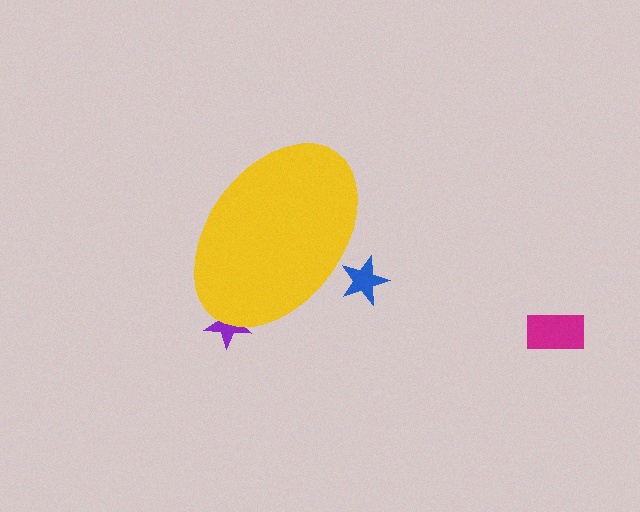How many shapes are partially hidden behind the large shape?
2 shapes are partially hidden.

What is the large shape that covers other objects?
A yellow ellipse.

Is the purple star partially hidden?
Yes, the purple star is partially hidden behind the yellow ellipse.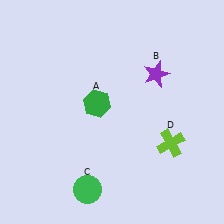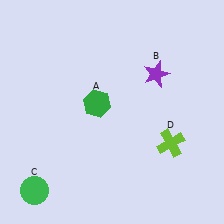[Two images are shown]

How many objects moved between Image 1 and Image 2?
1 object moved between the two images.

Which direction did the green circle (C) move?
The green circle (C) moved left.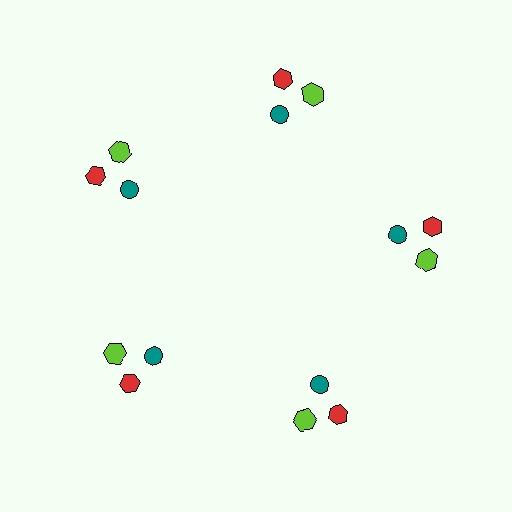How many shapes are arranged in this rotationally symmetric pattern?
There are 15 shapes, arranged in 5 groups of 3.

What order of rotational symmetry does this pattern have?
This pattern has 5-fold rotational symmetry.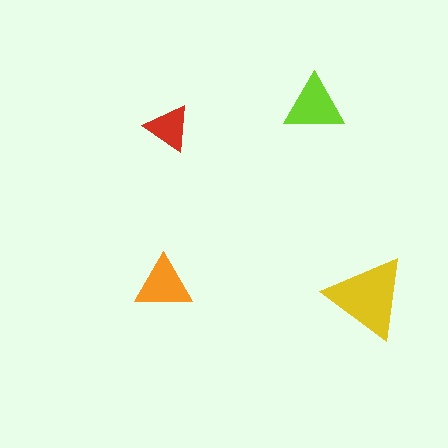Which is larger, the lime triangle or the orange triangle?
The lime one.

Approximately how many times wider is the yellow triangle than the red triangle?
About 2 times wider.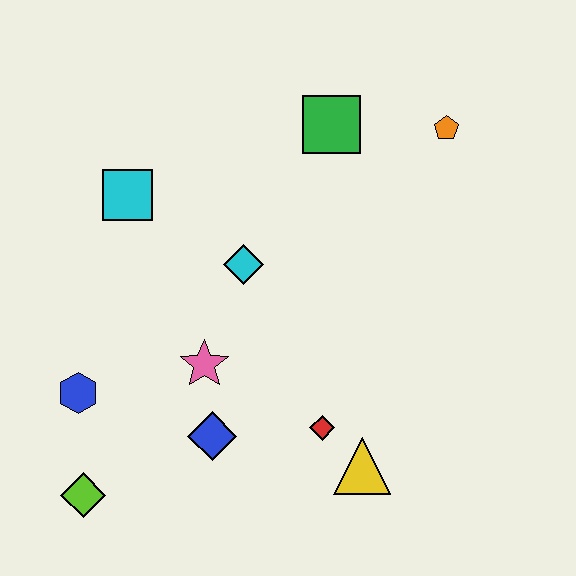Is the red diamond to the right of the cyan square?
Yes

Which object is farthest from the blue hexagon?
The orange pentagon is farthest from the blue hexagon.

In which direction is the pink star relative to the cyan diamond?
The pink star is below the cyan diamond.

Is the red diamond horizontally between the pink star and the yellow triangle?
Yes